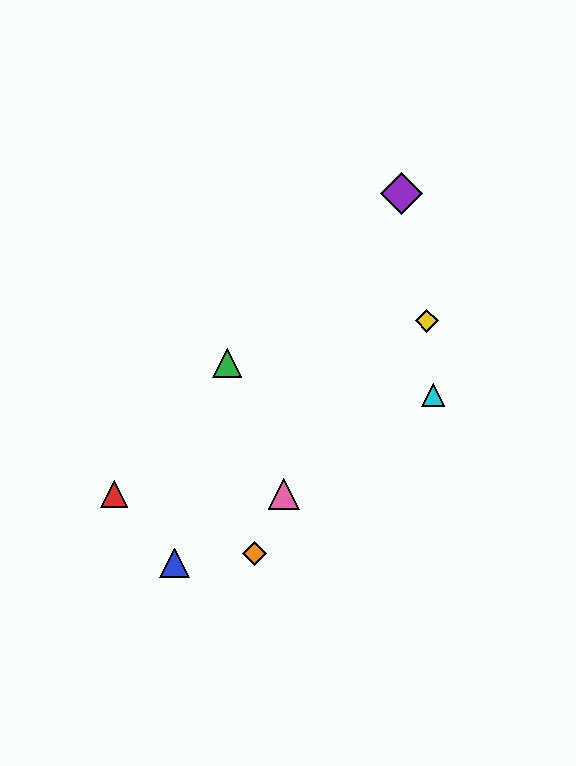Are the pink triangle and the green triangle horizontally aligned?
No, the pink triangle is at y≈494 and the green triangle is at y≈363.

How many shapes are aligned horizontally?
2 shapes (the red triangle, the pink triangle) are aligned horizontally.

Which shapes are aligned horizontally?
The red triangle, the pink triangle are aligned horizontally.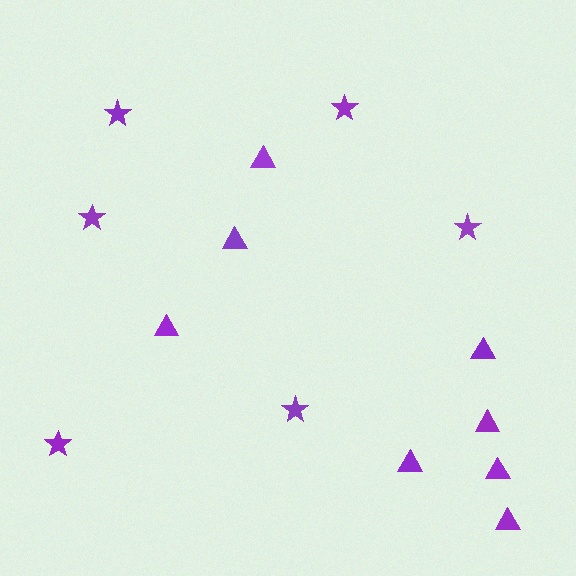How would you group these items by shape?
There are 2 groups: one group of triangles (8) and one group of stars (6).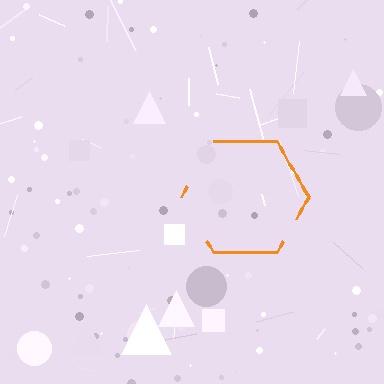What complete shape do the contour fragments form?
The contour fragments form a hexagon.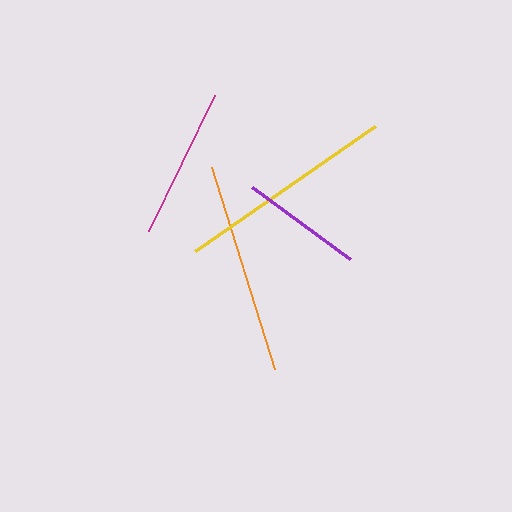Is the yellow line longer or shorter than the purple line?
The yellow line is longer than the purple line.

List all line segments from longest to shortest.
From longest to shortest: yellow, orange, magenta, purple.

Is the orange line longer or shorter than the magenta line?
The orange line is longer than the magenta line.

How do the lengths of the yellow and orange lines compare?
The yellow and orange lines are approximately the same length.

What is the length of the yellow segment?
The yellow segment is approximately 218 pixels long.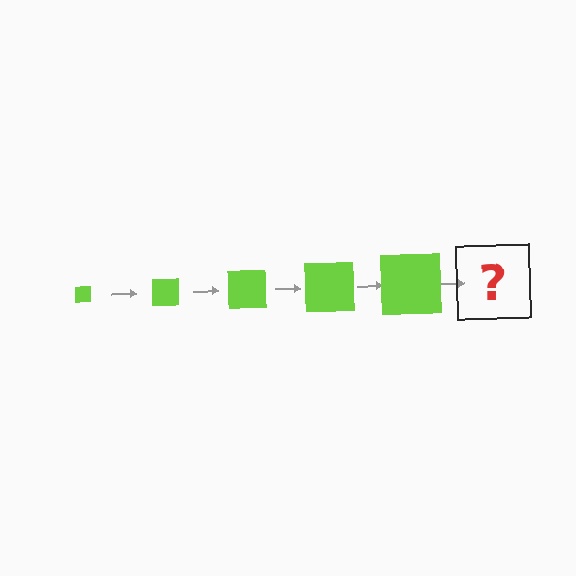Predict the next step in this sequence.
The next step is a lime square, larger than the previous one.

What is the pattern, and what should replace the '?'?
The pattern is that the square gets progressively larger each step. The '?' should be a lime square, larger than the previous one.